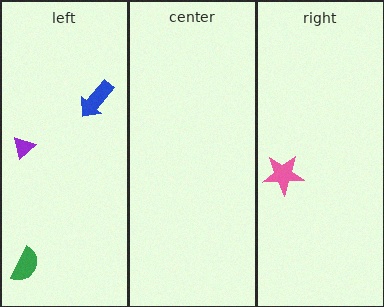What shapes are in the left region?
The blue arrow, the purple triangle, the green semicircle.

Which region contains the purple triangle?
The left region.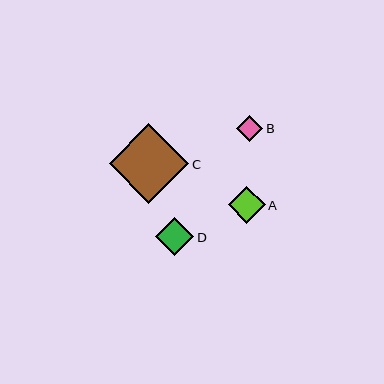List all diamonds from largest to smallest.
From largest to smallest: C, D, A, B.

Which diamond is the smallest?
Diamond B is the smallest with a size of approximately 26 pixels.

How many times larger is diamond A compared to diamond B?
Diamond A is approximately 1.4 times the size of diamond B.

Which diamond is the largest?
Diamond C is the largest with a size of approximately 80 pixels.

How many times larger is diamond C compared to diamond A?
Diamond C is approximately 2.1 times the size of diamond A.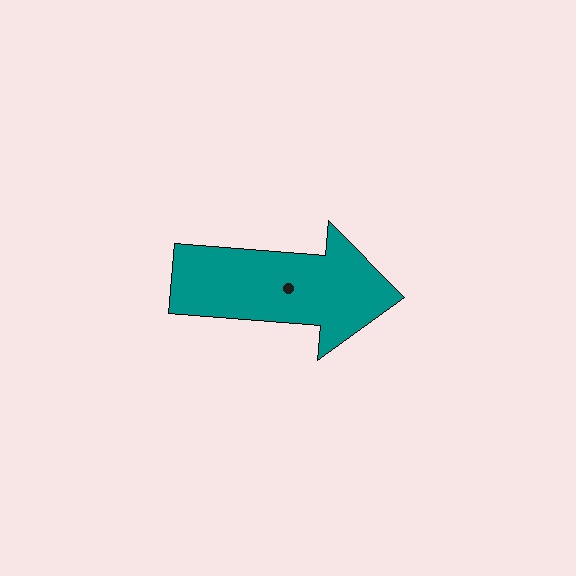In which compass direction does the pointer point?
East.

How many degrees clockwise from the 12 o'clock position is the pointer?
Approximately 95 degrees.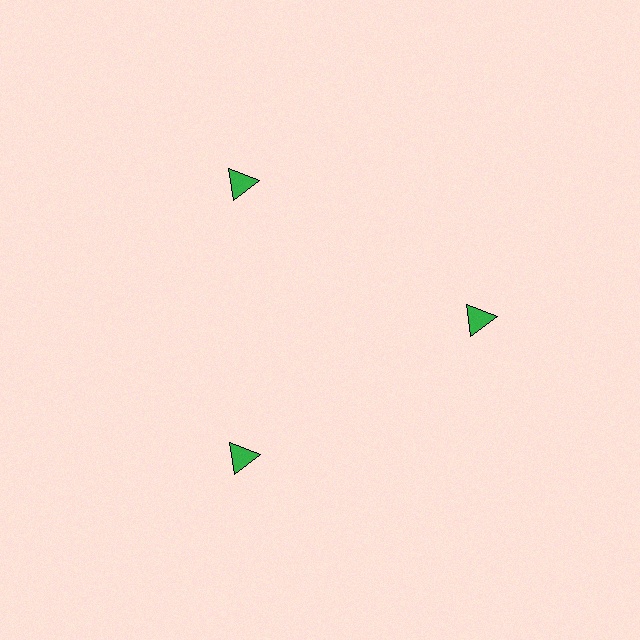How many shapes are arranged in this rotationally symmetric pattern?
There are 3 shapes, arranged in 3 groups of 1.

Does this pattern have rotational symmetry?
Yes, this pattern has 3-fold rotational symmetry. It looks the same after rotating 120 degrees around the center.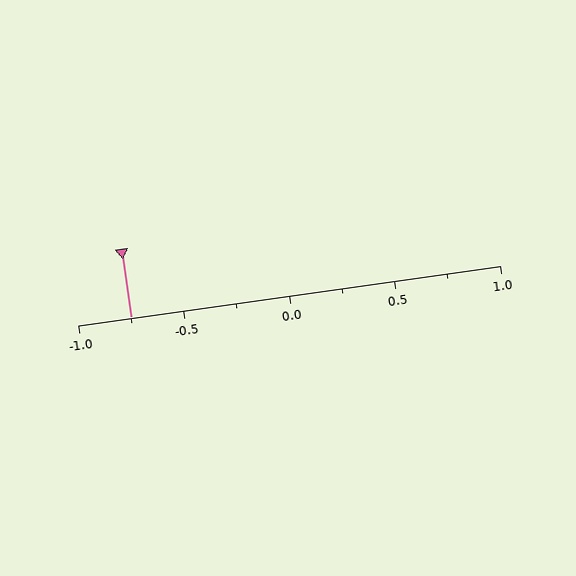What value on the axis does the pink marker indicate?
The marker indicates approximately -0.75.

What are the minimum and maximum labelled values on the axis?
The axis runs from -1.0 to 1.0.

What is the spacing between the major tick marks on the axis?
The major ticks are spaced 0.5 apart.